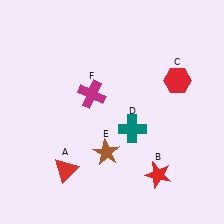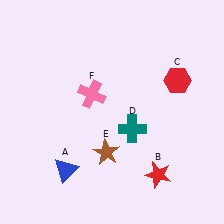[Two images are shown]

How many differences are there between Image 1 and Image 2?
There are 2 differences between the two images.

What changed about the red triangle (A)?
In Image 1, A is red. In Image 2, it changed to blue.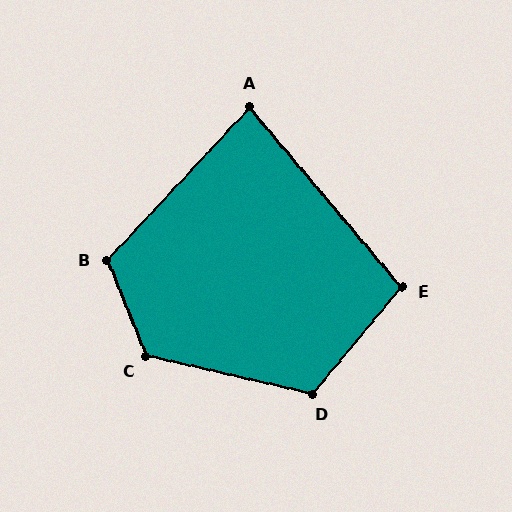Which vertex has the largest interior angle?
C, at approximately 125 degrees.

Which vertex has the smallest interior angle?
A, at approximately 83 degrees.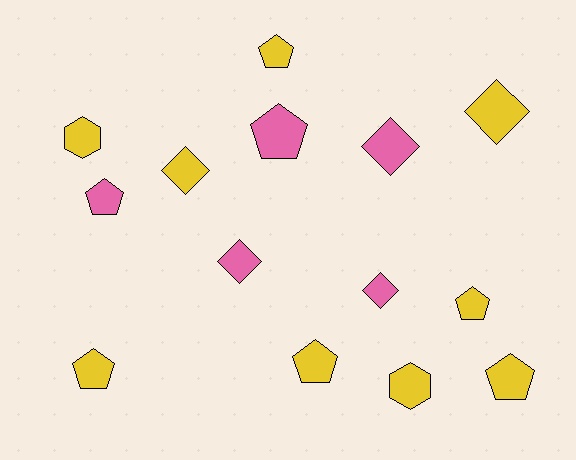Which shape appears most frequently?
Pentagon, with 7 objects.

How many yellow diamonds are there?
There are 2 yellow diamonds.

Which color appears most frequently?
Yellow, with 9 objects.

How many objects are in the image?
There are 14 objects.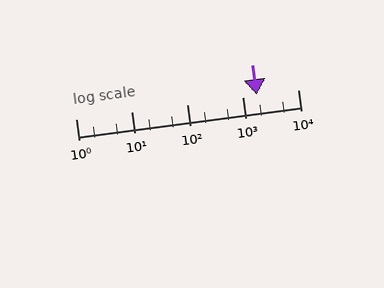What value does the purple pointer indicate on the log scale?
The pointer indicates approximately 1800.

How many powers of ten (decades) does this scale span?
The scale spans 4 decades, from 1 to 10000.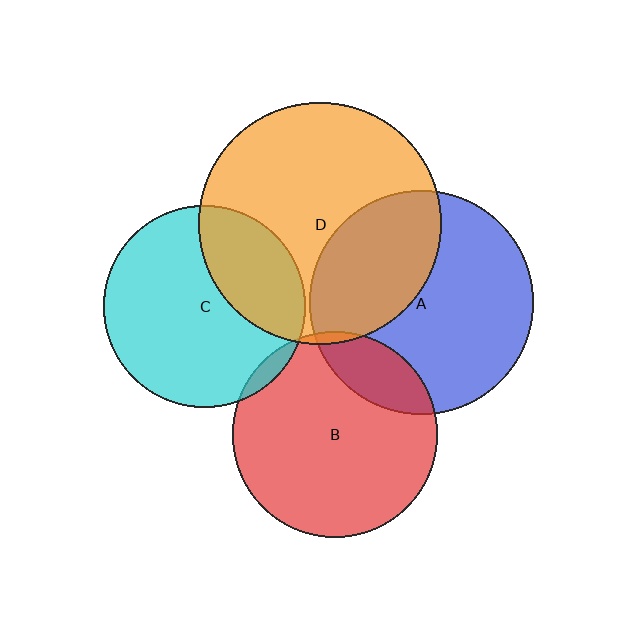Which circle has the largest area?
Circle D (orange).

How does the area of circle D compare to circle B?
Approximately 1.4 times.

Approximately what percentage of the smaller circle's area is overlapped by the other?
Approximately 15%.